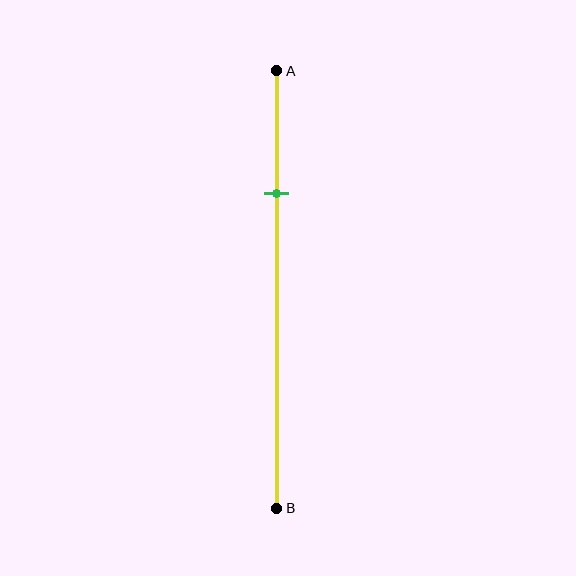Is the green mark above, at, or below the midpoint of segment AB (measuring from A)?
The green mark is above the midpoint of segment AB.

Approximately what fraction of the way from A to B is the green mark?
The green mark is approximately 30% of the way from A to B.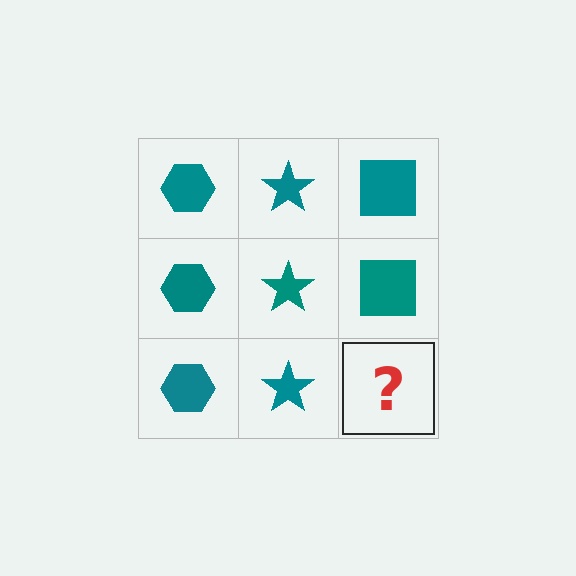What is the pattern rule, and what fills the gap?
The rule is that each column has a consistent shape. The gap should be filled with a teal square.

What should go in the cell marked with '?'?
The missing cell should contain a teal square.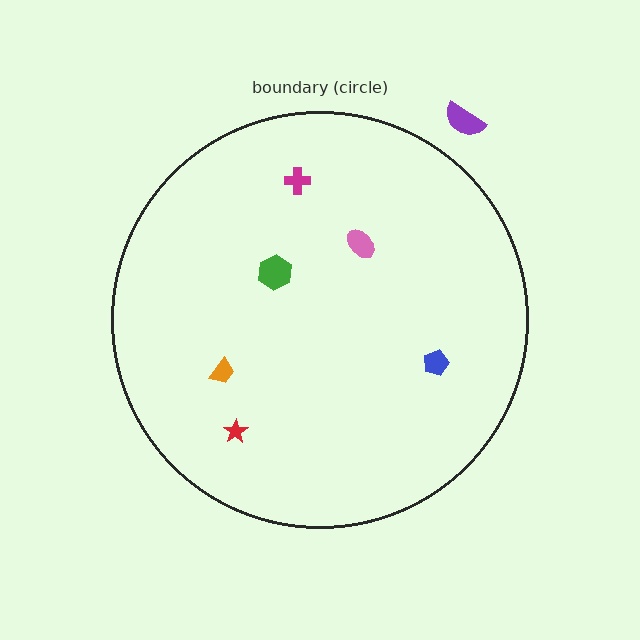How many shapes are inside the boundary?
6 inside, 1 outside.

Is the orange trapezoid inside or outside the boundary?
Inside.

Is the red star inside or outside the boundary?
Inside.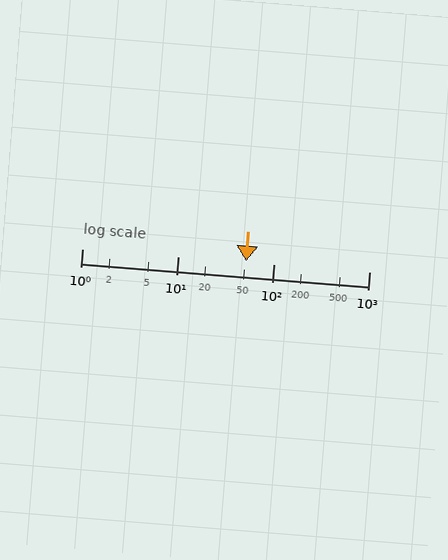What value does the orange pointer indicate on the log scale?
The pointer indicates approximately 52.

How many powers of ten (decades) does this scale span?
The scale spans 3 decades, from 1 to 1000.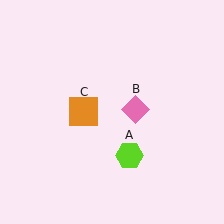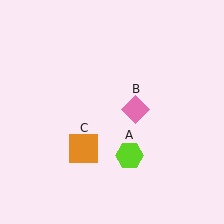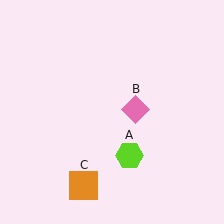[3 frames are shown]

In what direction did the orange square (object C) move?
The orange square (object C) moved down.